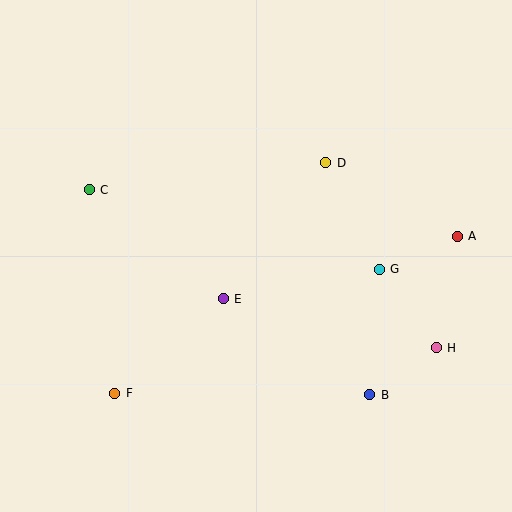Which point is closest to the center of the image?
Point E at (223, 299) is closest to the center.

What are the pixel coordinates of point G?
Point G is at (379, 269).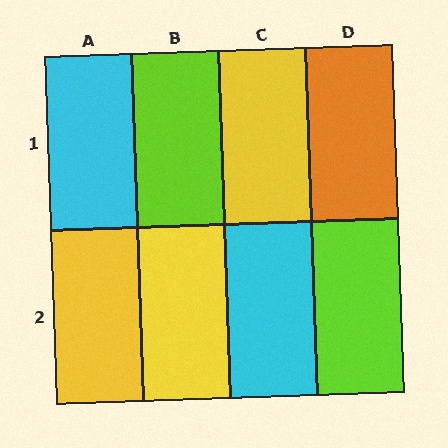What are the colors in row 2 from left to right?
Yellow, yellow, cyan, lime.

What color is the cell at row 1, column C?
Yellow.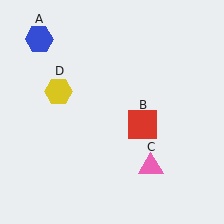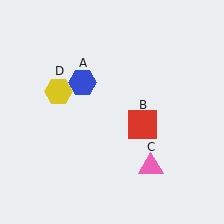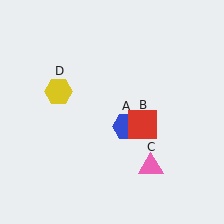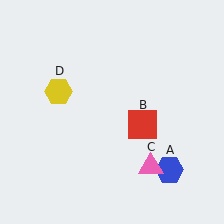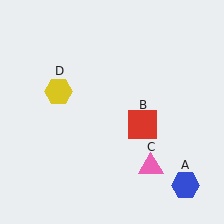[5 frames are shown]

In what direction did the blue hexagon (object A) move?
The blue hexagon (object A) moved down and to the right.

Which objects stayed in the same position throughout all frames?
Red square (object B) and pink triangle (object C) and yellow hexagon (object D) remained stationary.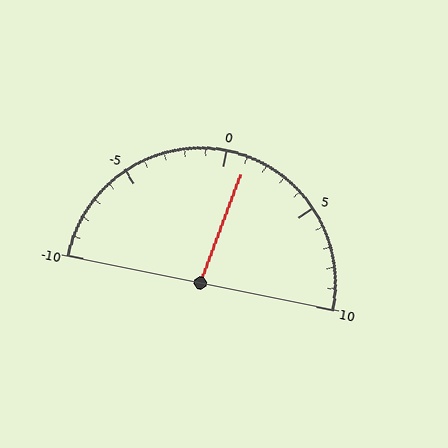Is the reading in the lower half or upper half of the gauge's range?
The reading is in the upper half of the range (-10 to 10).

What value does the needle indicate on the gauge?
The needle indicates approximately 1.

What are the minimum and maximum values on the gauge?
The gauge ranges from -10 to 10.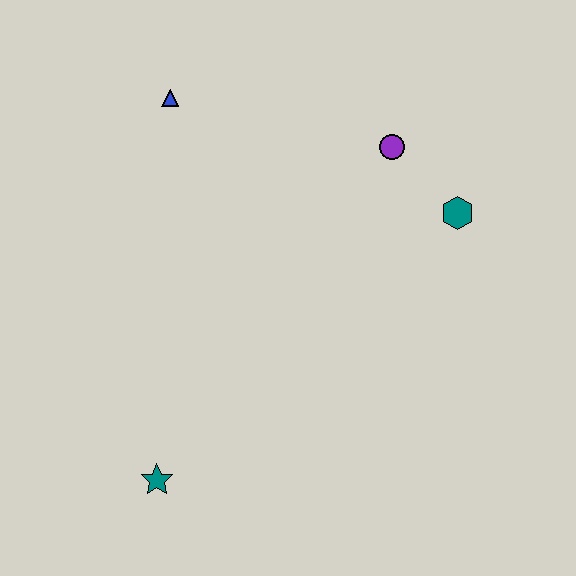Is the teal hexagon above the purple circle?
No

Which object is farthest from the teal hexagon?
The teal star is farthest from the teal hexagon.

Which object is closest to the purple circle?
The teal hexagon is closest to the purple circle.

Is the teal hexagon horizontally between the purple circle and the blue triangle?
No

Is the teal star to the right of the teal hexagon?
No